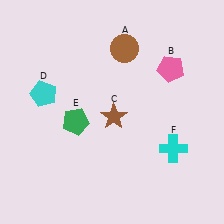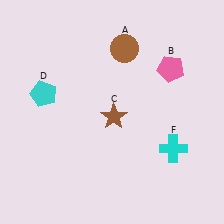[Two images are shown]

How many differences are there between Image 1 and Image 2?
There is 1 difference between the two images.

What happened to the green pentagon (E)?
The green pentagon (E) was removed in Image 2. It was in the bottom-left area of Image 1.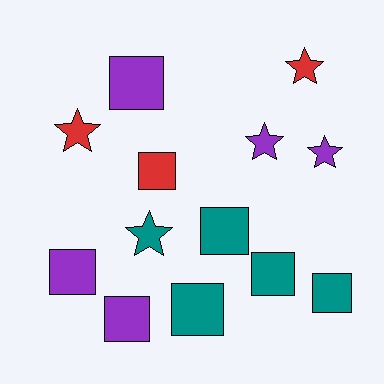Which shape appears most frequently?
Square, with 8 objects.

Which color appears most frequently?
Teal, with 5 objects.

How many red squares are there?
There is 1 red square.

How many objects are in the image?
There are 13 objects.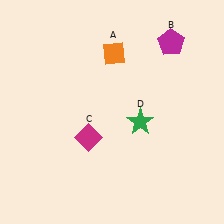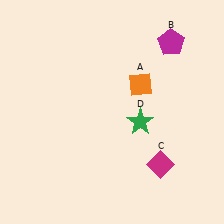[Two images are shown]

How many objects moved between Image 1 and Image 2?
2 objects moved between the two images.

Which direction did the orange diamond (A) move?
The orange diamond (A) moved down.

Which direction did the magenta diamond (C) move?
The magenta diamond (C) moved right.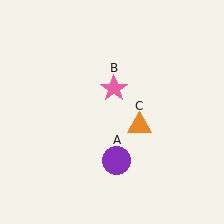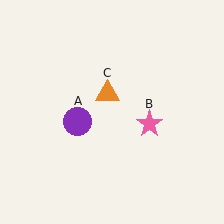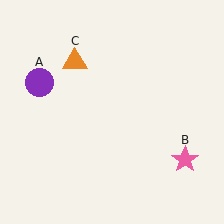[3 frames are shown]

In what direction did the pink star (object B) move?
The pink star (object B) moved down and to the right.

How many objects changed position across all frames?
3 objects changed position: purple circle (object A), pink star (object B), orange triangle (object C).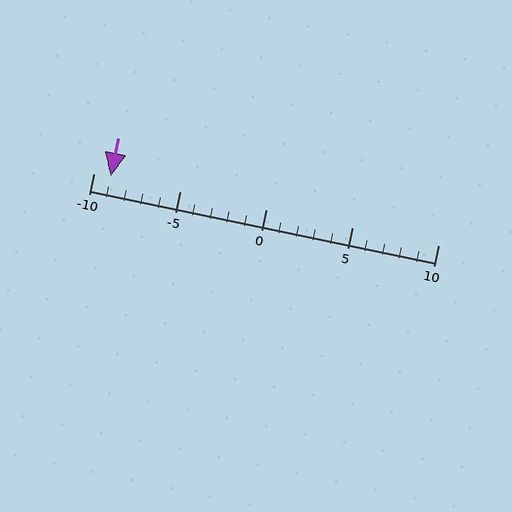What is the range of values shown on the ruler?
The ruler shows values from -10 to 10.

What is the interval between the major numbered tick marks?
The major tick marks are spaced 5 units apart.